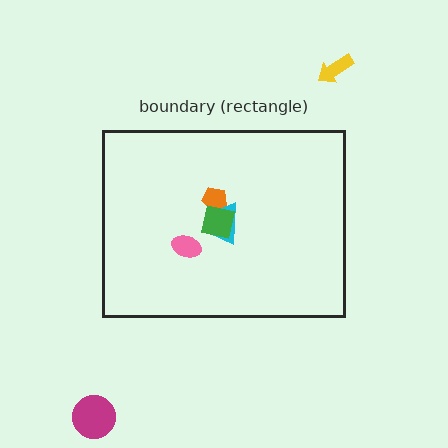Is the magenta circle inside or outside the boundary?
Outside.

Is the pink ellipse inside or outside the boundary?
Inside.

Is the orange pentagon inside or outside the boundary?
Inside.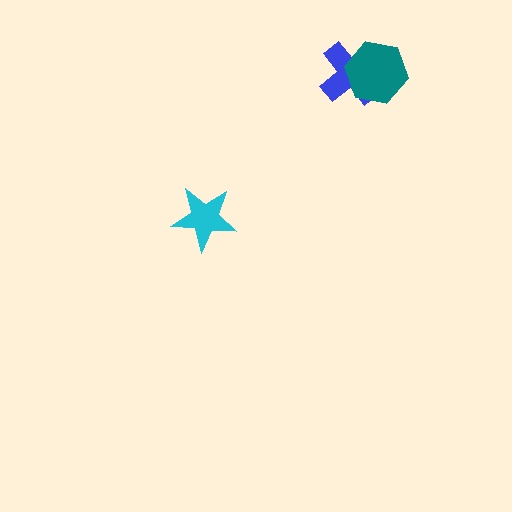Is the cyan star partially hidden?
No, no other shape covers it.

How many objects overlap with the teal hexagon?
1 object overlaps with the teal hexagon.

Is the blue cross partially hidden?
Yes, it is partially covered by another shape.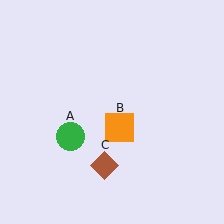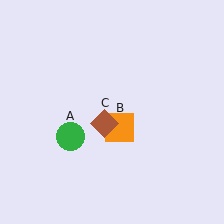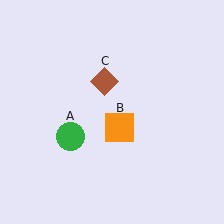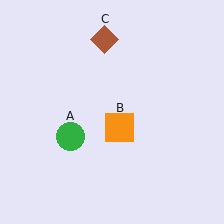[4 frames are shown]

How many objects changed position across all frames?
1 object changed position: brown diamond (object C).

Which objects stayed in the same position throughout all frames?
Green circle (object A) and orange square (object B) remained stationary.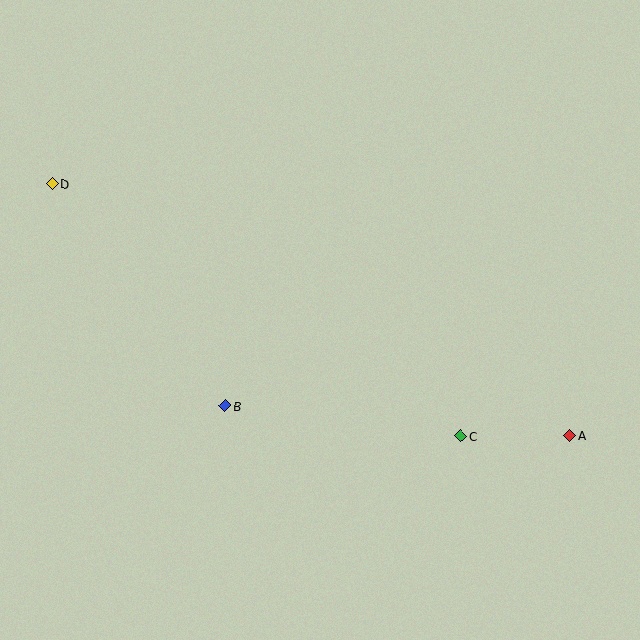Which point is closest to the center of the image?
Point B at (225, 406) is closest to the center.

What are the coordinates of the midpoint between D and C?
The midpoint between D and C is at (257, 310).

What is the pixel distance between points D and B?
The distance between D and B is 282 pixels.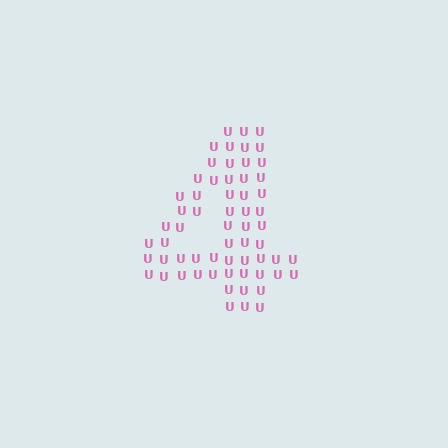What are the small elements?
The small elements are letter U's.